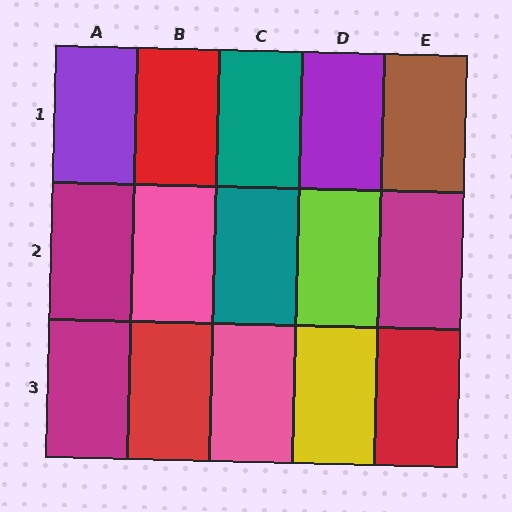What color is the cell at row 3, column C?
Pink.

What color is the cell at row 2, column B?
Pink.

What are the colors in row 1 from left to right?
Purple, red, teal, purple, brown.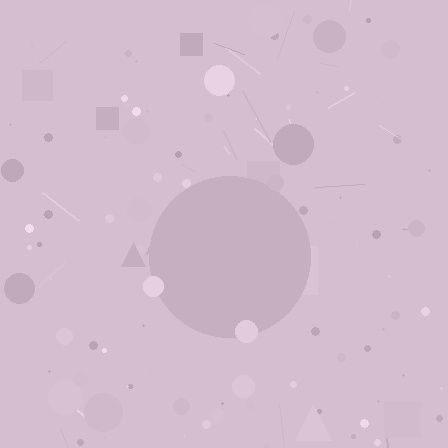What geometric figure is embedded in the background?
A circle is embedded in the background.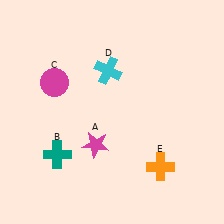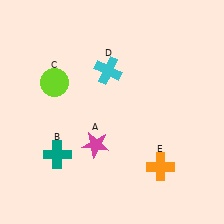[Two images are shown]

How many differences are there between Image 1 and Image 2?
There is 1 difference between the two images.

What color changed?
The circle (C) changed from magenta in Image 1 to lime in Image 2.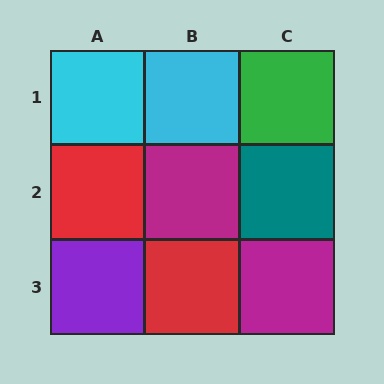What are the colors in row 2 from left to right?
Red, magenta, teal.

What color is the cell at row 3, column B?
Red.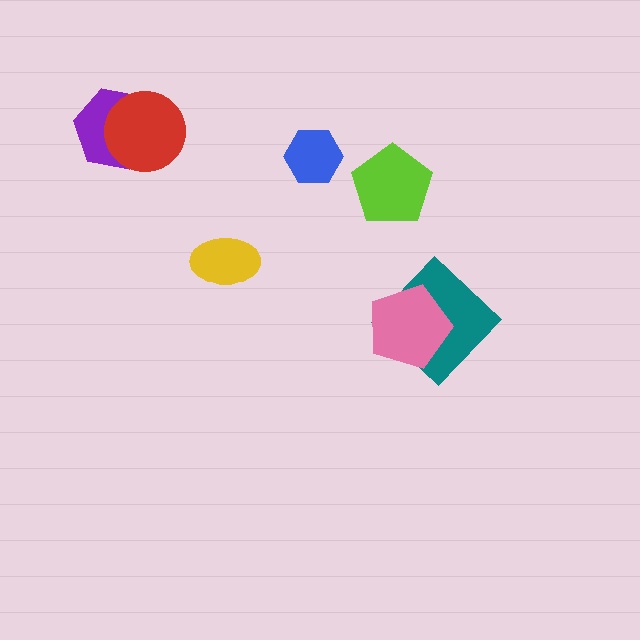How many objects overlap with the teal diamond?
1 object overlaps with the teal diamond.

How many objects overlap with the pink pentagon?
1 object overlaps with the pink pentagon.